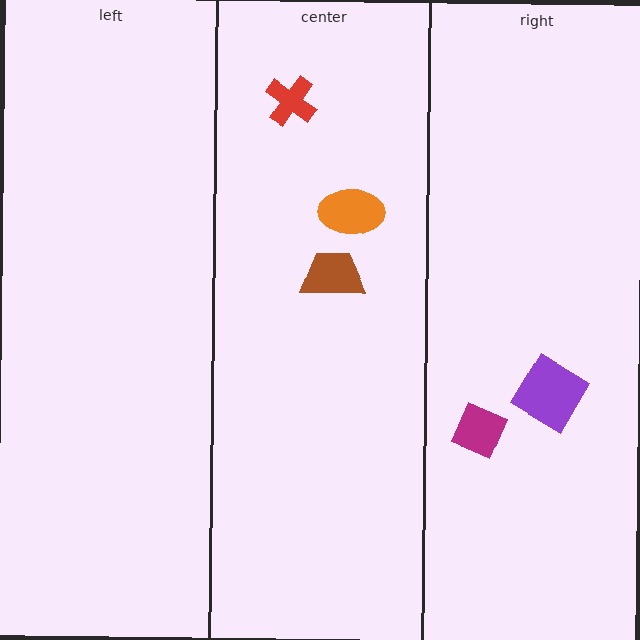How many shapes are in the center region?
3.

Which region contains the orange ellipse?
The center region.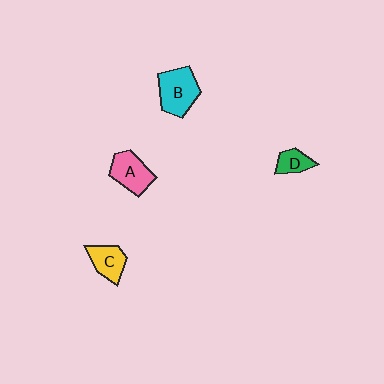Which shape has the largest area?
Shape B (cyan).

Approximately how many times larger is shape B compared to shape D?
Approximately 2.2 times.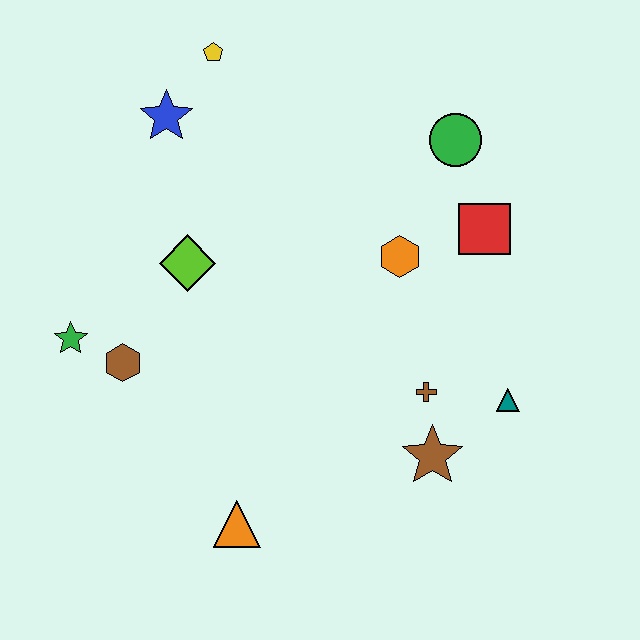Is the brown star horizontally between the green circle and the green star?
Yes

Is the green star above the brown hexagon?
Yes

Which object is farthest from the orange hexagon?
The green star is farthest from the orange hexagon.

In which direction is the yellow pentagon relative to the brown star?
The yellow pentagon is above the brown star.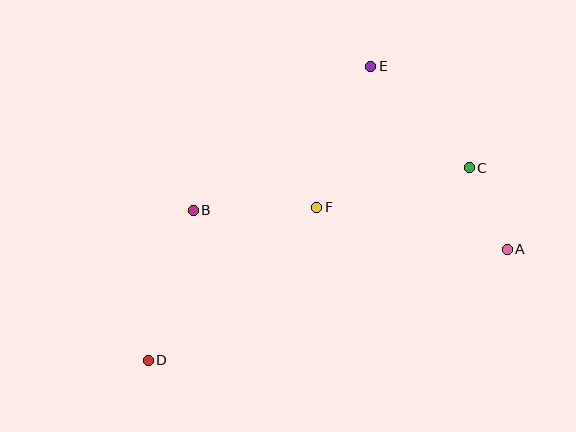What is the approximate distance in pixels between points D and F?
The distance between D and F is approximately 227 pixels.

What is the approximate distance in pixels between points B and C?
The distance between B and C is approximately 279 pixels.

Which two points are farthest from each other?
Points A and D are farthest from each other.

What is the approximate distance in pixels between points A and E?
The distance between A and E is approximately 229 pixels.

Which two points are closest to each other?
Points A and C are closest to each other.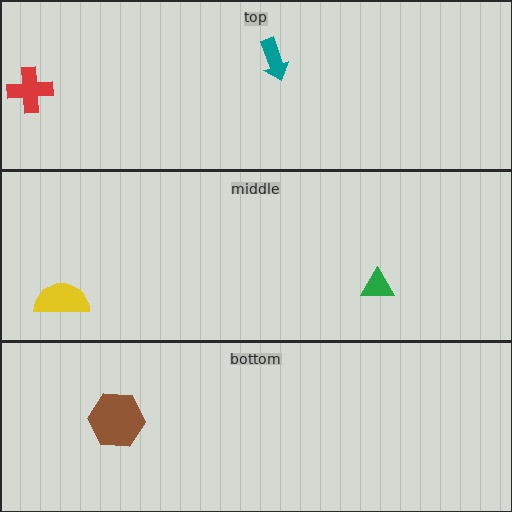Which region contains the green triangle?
The middle region.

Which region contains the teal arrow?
The top region.